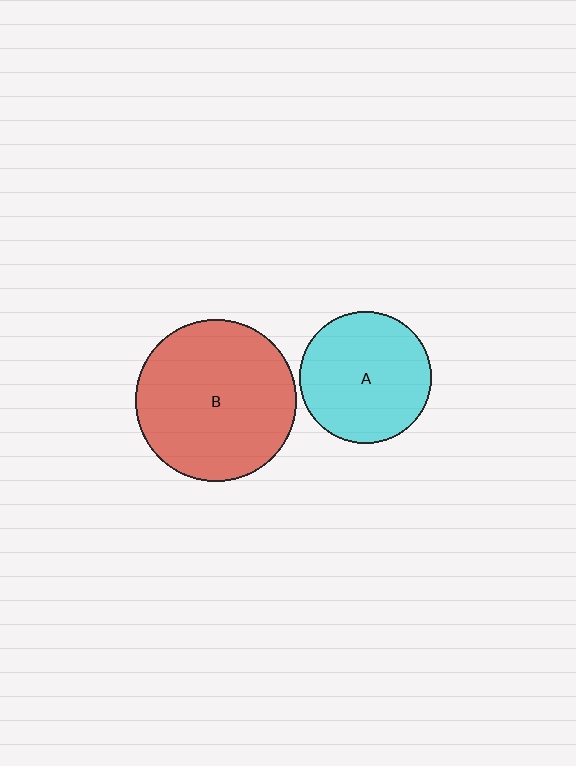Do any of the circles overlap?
No, none of the circles overlap.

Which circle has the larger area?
Circle B (red).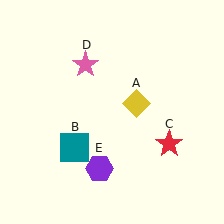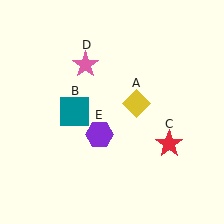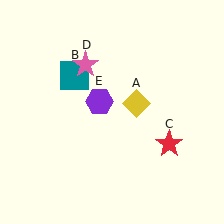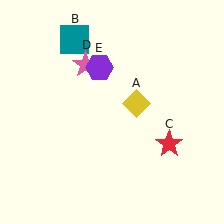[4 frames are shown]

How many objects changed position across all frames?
2 objects changed position: teal square (object B), purple hexagon (object E).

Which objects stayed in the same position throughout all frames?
Yellow diamond (object A) and red star (object C) and pink star (object D) remained stationary.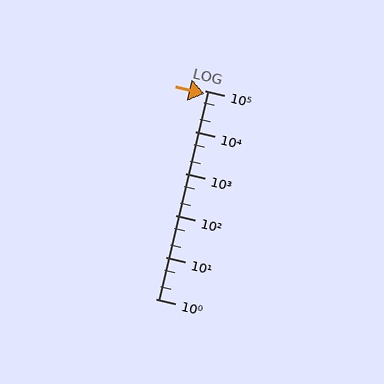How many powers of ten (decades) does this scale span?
The scale spans 5 decades, from 1 to 100000.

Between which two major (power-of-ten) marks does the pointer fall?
The pointer is between 10000 and 100000.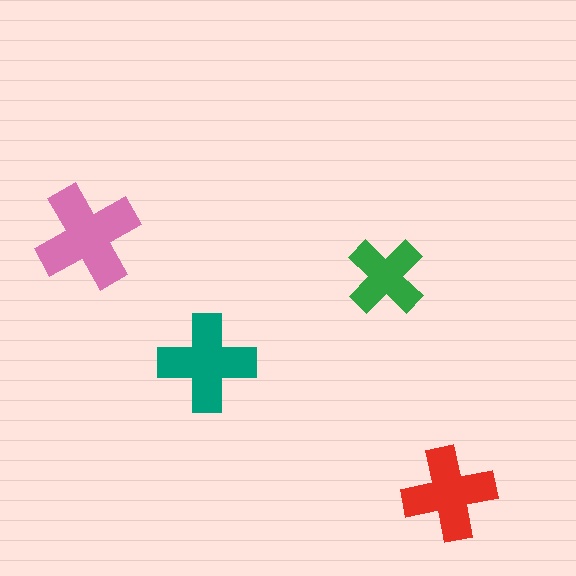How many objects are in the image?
There are 4 objects in the image.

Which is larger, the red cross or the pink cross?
The pink one.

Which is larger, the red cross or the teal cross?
The teal one.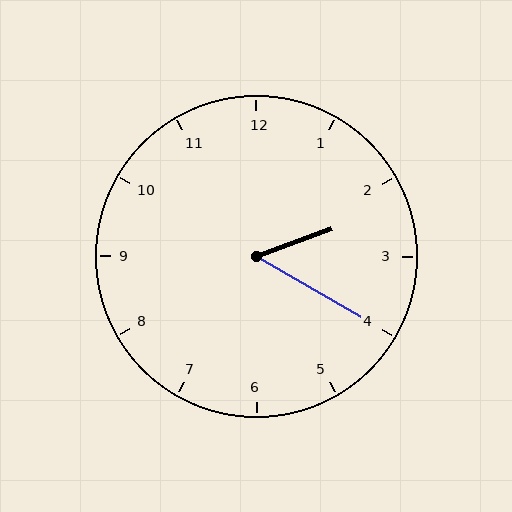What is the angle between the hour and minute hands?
Approximately 50 degrees.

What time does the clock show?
2:20.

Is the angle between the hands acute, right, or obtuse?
It is acute.